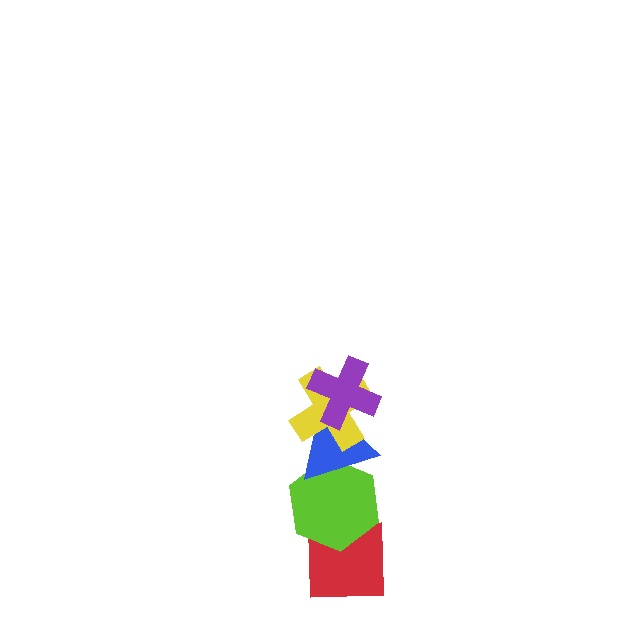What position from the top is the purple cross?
The purple cross is 1st from the top.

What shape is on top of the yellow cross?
The purple cross is on top of the yellow cross.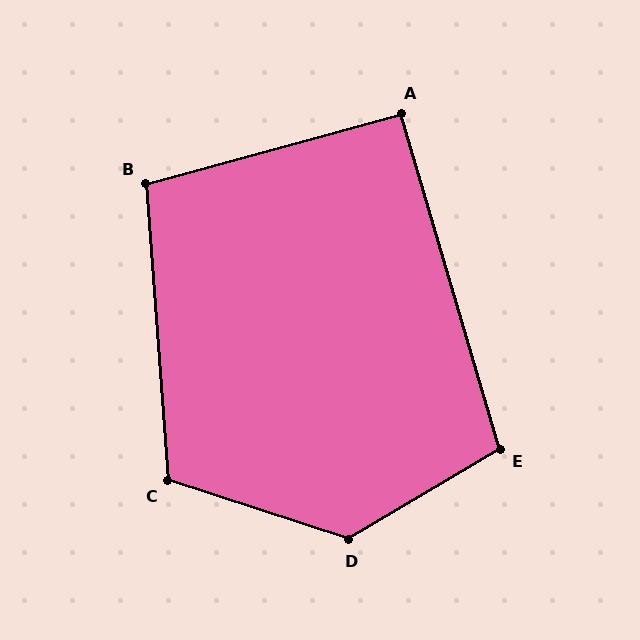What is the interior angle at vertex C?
Approximately 112 degrees (obtuse).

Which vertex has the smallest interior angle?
A, at approximately 91 degrees.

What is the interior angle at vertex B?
Approximately 101 degrees (obtuse).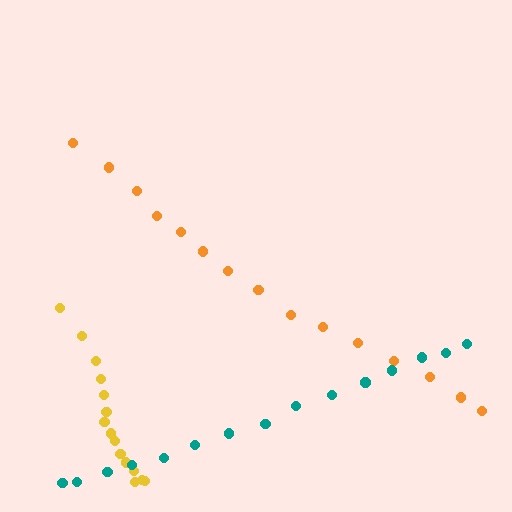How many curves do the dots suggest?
There are 3 distinct paths.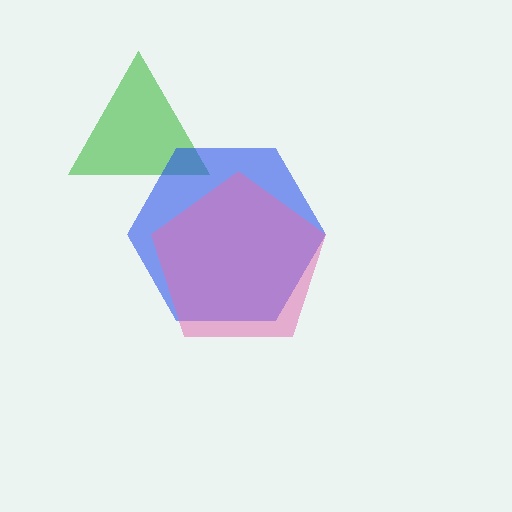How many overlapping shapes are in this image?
There are 3 overlapping shapes in the image.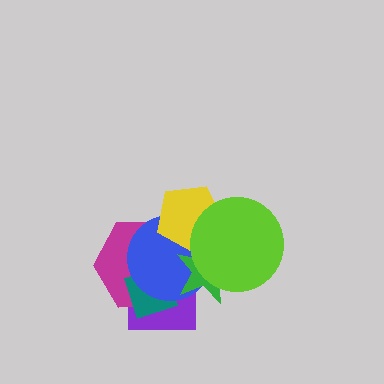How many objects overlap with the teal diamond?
3 objects overlap with the teal diamond.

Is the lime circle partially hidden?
No, no other shape covers it.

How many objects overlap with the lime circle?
3 objects overlap with the lime circle.